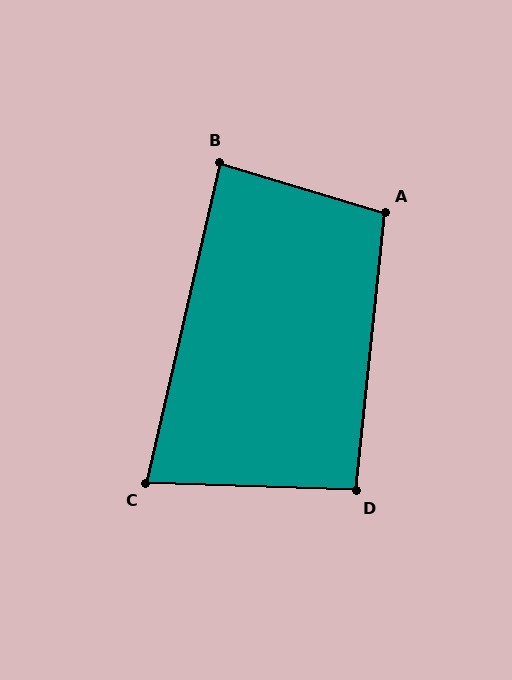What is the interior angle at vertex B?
Approximately 86 degrees (approximately right).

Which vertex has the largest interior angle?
A, at approximately 101 degrees.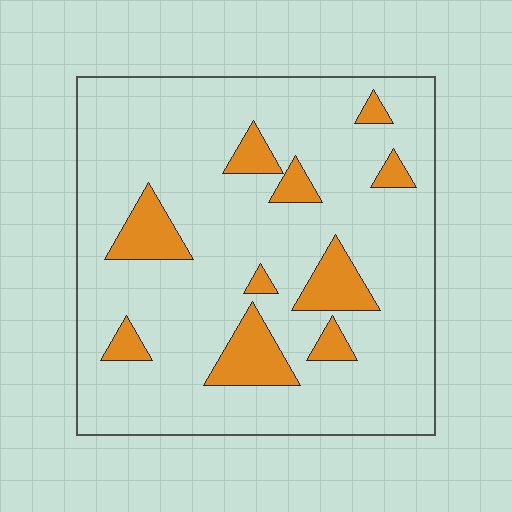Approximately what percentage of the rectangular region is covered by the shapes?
Approximately 15%.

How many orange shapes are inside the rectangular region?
10.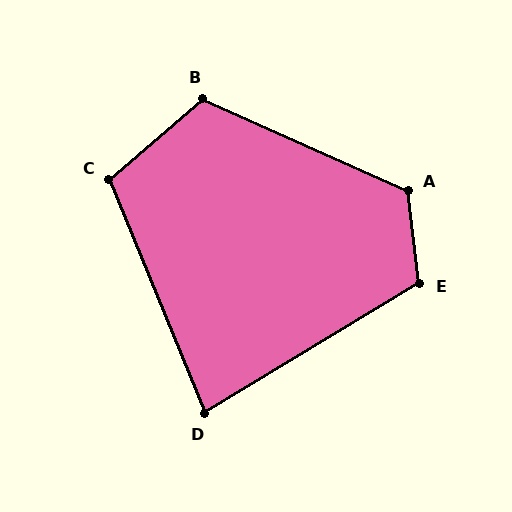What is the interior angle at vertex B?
Approximately 115 degrees (obtuse).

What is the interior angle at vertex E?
Approximately 114 degrees (obtuse).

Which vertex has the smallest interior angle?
D, at approximately 81 degrees.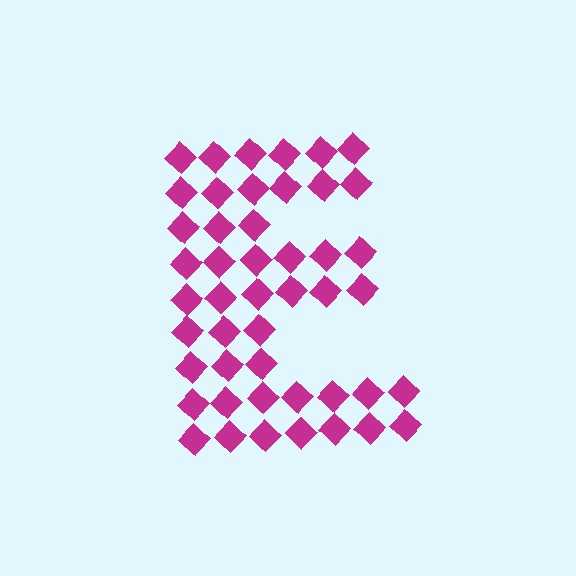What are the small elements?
The small elements are diamonds.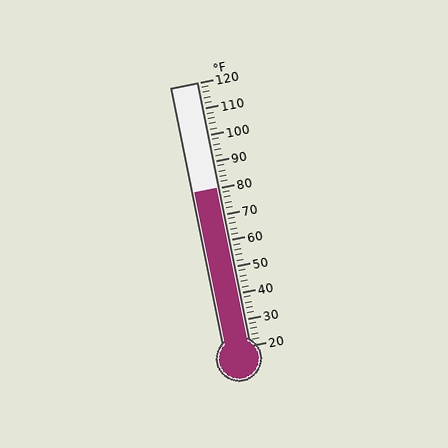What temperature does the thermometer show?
The thermometer shows approximately 80°F.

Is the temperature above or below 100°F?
The temperature is below 100°F.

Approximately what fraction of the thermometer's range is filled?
The thermometer is filled to approximately 60% of its range.